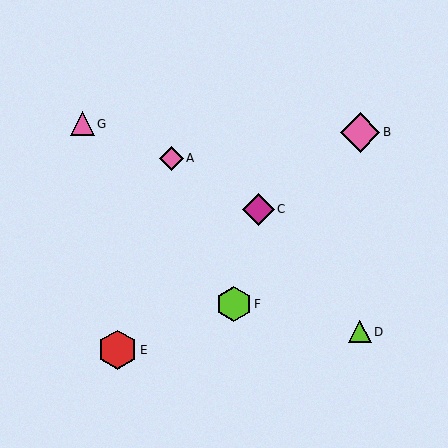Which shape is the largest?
The pink diamond (labeled B) is the largest.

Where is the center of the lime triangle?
The center of the lime triangle is at (360, 332).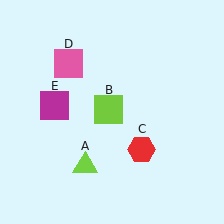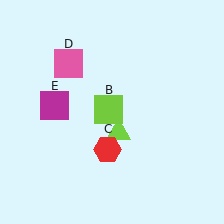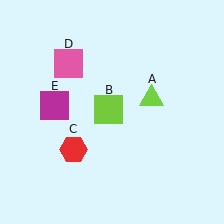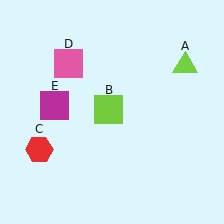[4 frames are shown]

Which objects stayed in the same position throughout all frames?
Lime square (object B) and pink square (object D) and magenta square (object E) remained stationary.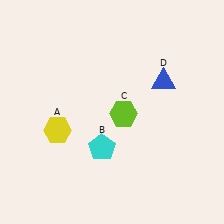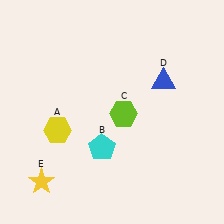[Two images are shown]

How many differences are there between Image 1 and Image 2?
There is 1 difference between the two images.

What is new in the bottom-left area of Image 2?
A yellow star (E) was added in the bottom-left area of Image 2.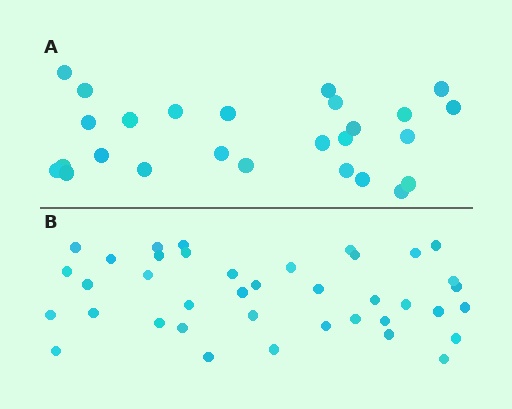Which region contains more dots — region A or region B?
Region B (the bottom region) has more dots.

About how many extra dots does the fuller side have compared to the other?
Region B has approximately 15 more dots than region A.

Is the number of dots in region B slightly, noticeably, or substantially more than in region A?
Region B has substantially more. The ratio is roughly 1.5 to 1.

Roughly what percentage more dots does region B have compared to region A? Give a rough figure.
About 50% more.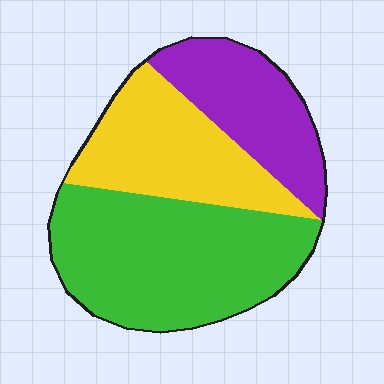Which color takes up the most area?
Green, at roughly 45%.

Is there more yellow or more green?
Green.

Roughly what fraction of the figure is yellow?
Yellow takes up between a sixth and a third of the figure.